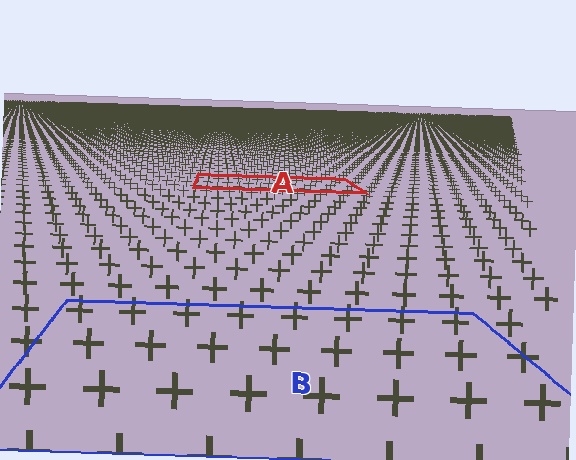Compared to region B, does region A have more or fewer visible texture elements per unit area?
Region A has more texture elements per unit area — they are packed more densely because it is farther away.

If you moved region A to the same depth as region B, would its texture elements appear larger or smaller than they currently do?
They would appear larger. At a closer depth, the same texture elements are projected at a bigger on-screen size.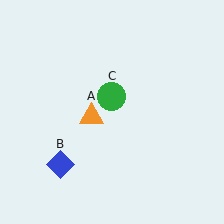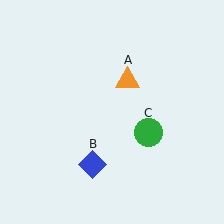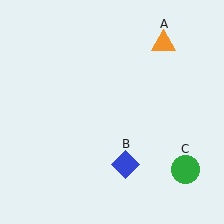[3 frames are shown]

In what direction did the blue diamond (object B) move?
The blue diamond (object B) moved right.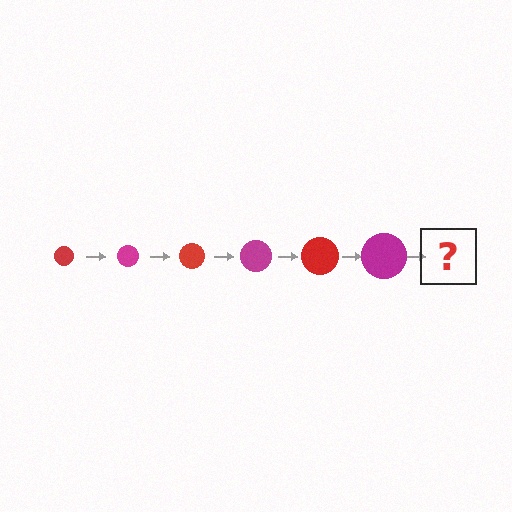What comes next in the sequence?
The next element should be a red circle, larger than the previous one.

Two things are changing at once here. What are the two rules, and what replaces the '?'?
The two rules are that the circle grows larger each step and the color cycles through red and magenta. The '?' should be a red circle, larger than the previous one.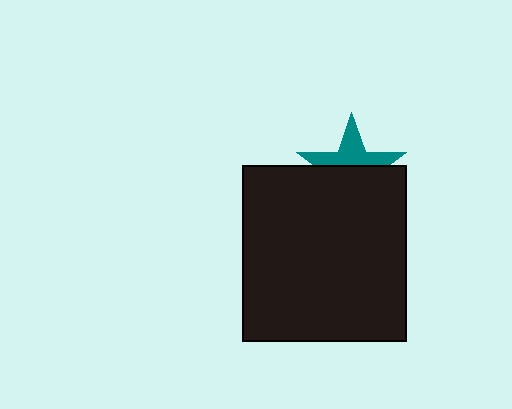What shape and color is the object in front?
The object in front is a black rectangle.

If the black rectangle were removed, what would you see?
You would see the complete teal star.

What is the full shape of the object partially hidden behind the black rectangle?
The partially hidden object is a teal star.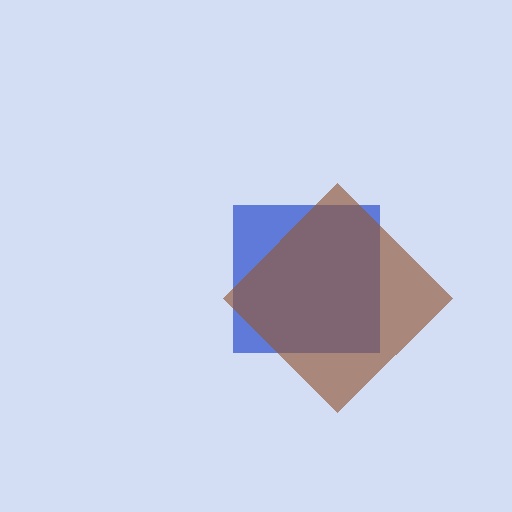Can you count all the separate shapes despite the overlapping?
Yes, there are 2 separate shapes.